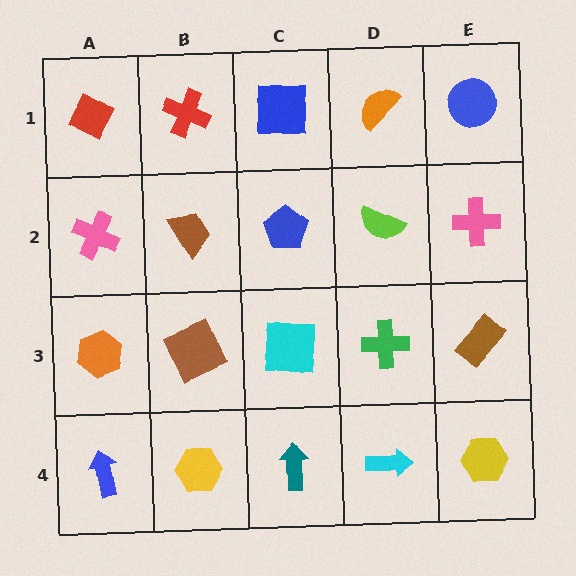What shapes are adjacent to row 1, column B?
A brown trapezoid (row 2, column B), a red diamond (row 1, column A), a blue square (row 1, column C).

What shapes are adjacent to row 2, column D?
An orange semicircle (row 1, column D), a green cross (row 3, column D), a blue pentagon (row 2, column C), a pink cross (row 2, column E).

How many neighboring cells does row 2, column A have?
3.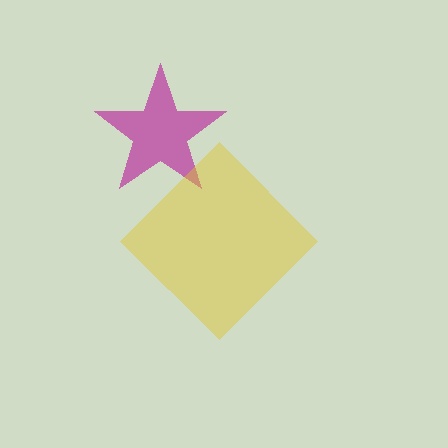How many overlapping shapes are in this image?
There are 2 overlapping shapes in the image.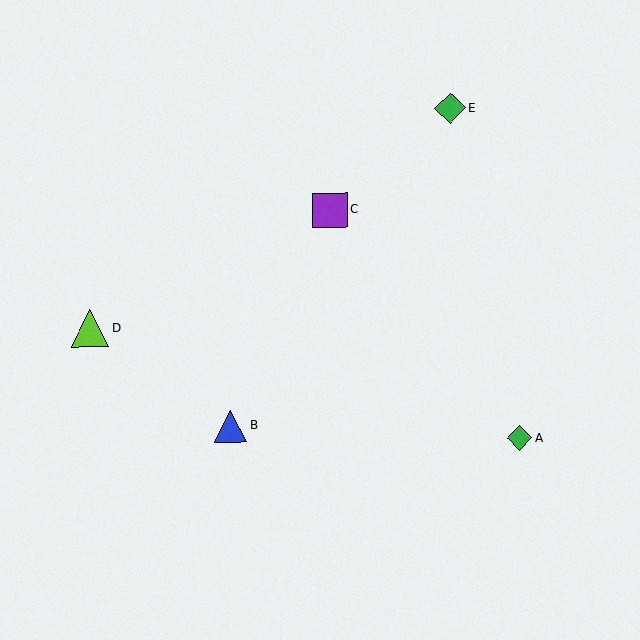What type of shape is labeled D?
Shape D is a lime triangle.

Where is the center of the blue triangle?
The center of the blue triangle is at (230, 426).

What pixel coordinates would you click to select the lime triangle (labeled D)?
Click at (90, 328) to select the lime triangle D.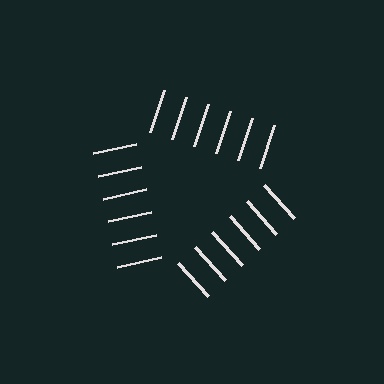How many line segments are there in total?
18 — 6 along each of the 3 edges.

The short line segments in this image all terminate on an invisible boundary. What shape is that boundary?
An illusory triangle — the line segments terminate on its edges but no continuous stroke is drawn.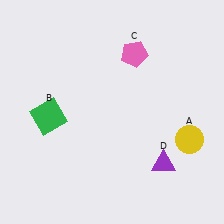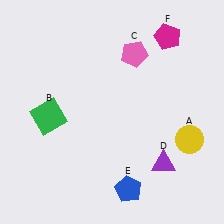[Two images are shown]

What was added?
A blue pentagon (E), a magenta pentagon (F) were added in Image 2.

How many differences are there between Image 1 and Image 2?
There are 2 differences between the two images.